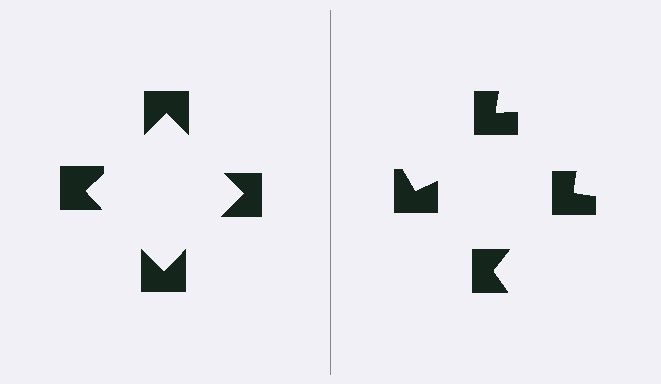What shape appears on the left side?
An illusory square.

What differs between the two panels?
The notched squares are positioned identically on both sides; only the wedge orientations differ. On the left they align to a square; on the right they are misaligned.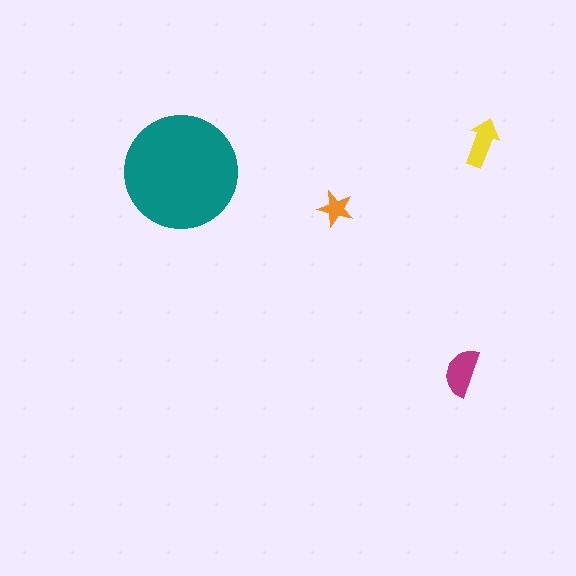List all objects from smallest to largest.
The orange star, the yellow arrow, the magenta semicircle, the teal circle.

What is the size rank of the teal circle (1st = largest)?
1st.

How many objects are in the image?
There are 4 objects in the image.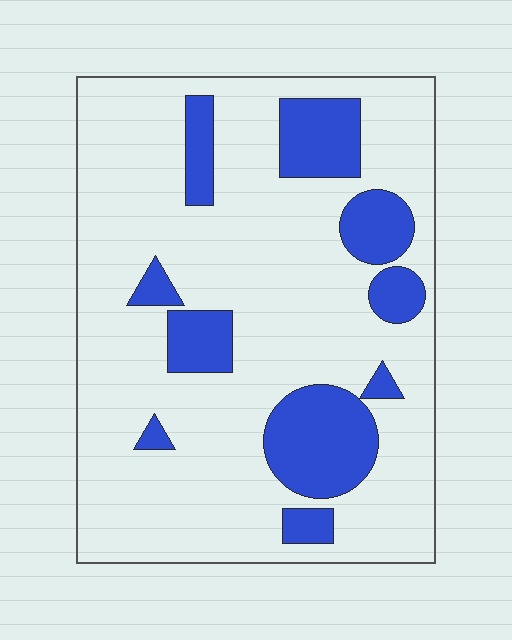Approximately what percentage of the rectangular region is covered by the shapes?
Approximately 20%.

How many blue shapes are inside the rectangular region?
10.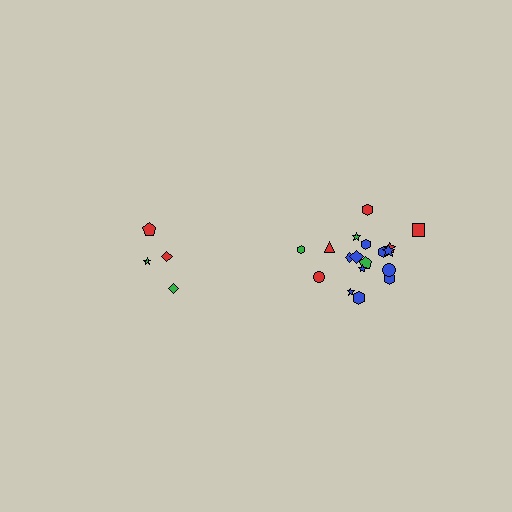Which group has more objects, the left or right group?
The right group.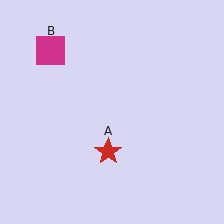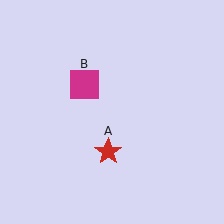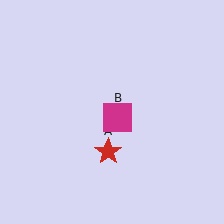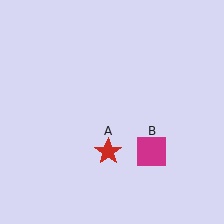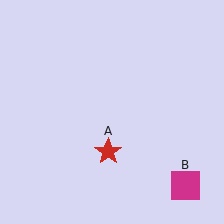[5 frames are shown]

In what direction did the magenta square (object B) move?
The magenta square (object B) moved down and to the right.